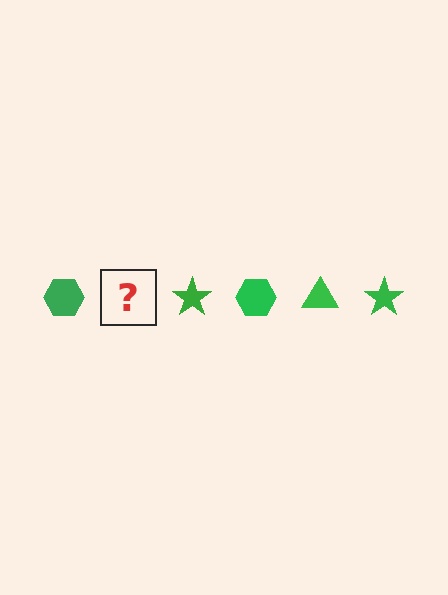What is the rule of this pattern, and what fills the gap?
The rule is that the pattern cycles through hexagon, triangle, star shapes in green. The gap should be filled with a green triangle.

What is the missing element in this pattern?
The missing element is a green triangle.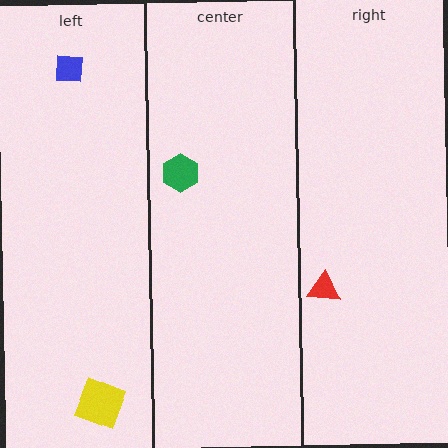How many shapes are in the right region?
1.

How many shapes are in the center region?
1.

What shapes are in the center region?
The green hexagon.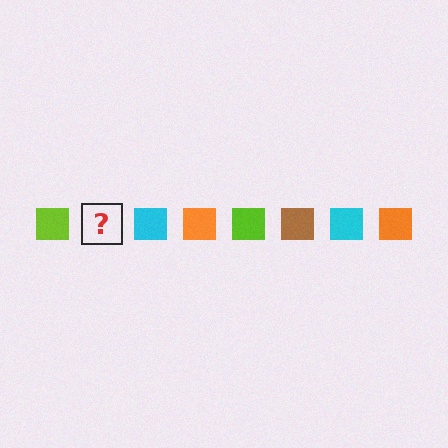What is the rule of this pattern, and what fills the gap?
The rule is that the pattern cycles through lime, brown, cyan, orange squares. The gap should be filled with a brown square.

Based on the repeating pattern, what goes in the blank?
The blank should be a brown square.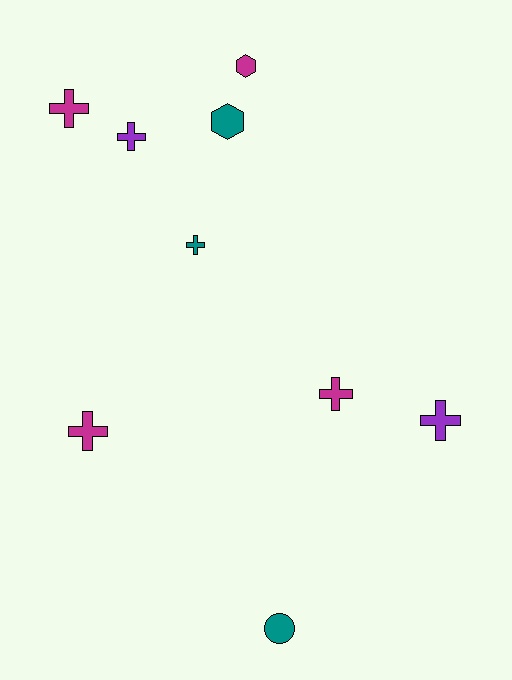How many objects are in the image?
There are 9 objects.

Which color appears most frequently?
Magenta, with 4 objects.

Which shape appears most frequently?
Cross, with 6 objects.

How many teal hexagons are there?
There is 1 teal hexagon.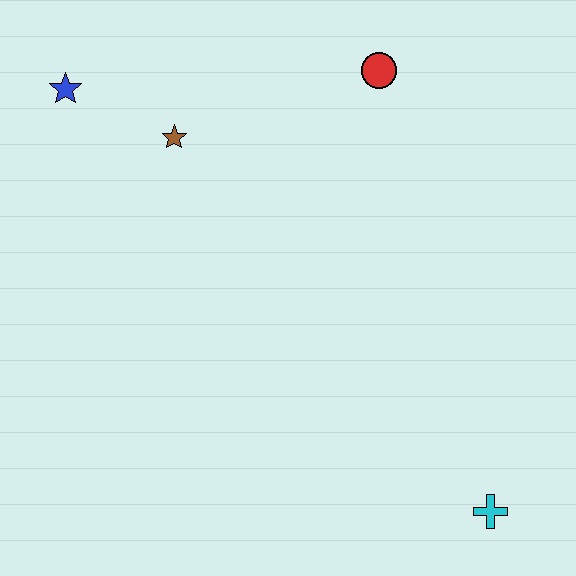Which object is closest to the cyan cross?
The red circle is closest to the cyan cross.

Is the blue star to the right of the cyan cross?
No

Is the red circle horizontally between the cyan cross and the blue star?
Yes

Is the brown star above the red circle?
No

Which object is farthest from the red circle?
The cyan cross is farthest from the red circle.